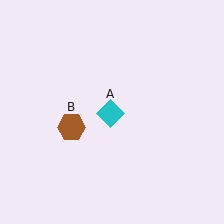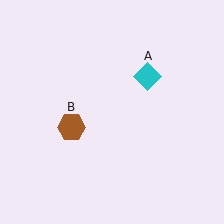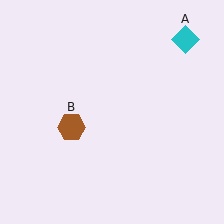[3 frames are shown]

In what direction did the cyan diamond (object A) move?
The cyan diamond (object A) moved up and to the right.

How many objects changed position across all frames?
1 object changed position: cyan diamond (object A).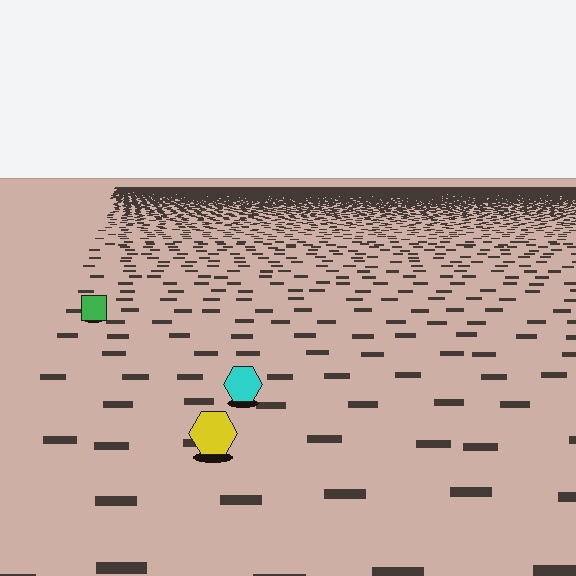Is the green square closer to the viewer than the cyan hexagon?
No. The cyan hexagon is closer — you can tell from the texture gradient: the ground texture is coarser near it.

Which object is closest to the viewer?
The yellow hexagon is closest. The texture marks near it are larger and more spread out.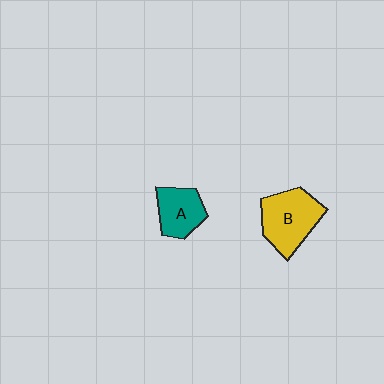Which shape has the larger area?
Shape B (yellow).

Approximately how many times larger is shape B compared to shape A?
Approximately 1.5 times.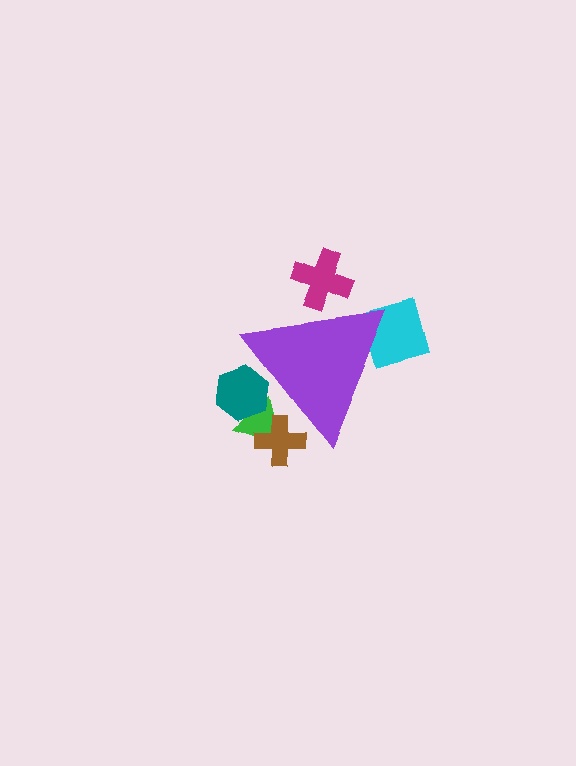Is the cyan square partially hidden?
Yes, the cyan square is partially hidden behind the purple triangle.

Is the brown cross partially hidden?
Yes, the brown cross is partially hidden behind the purple triangle.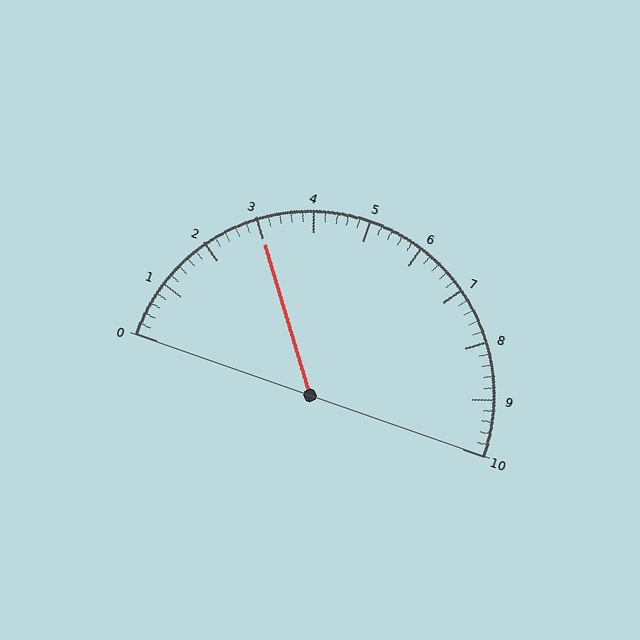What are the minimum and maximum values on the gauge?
The gauge ranges from 0 to 10.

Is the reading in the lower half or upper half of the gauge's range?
The reading is in the lower half of the range (0 to 10).